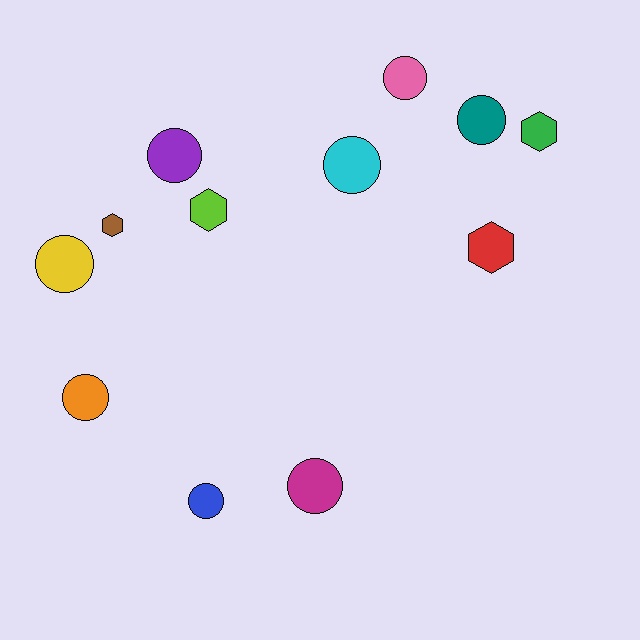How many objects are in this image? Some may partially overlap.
There are 12 objects.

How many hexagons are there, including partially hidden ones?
There are 4 hexagons.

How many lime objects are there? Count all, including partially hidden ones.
There is 1 lime object.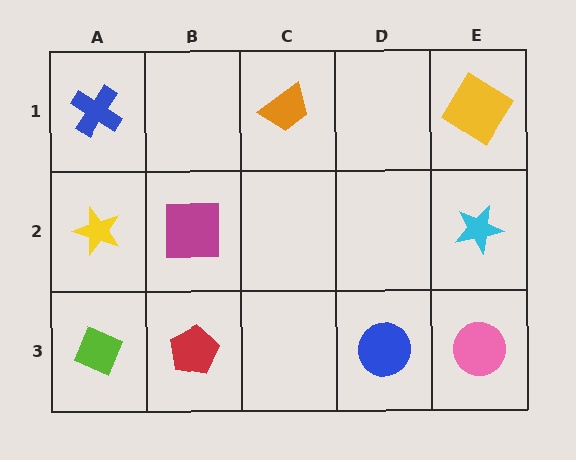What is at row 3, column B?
A red pentagon.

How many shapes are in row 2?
3 shapes.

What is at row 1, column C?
An orange trapezoid.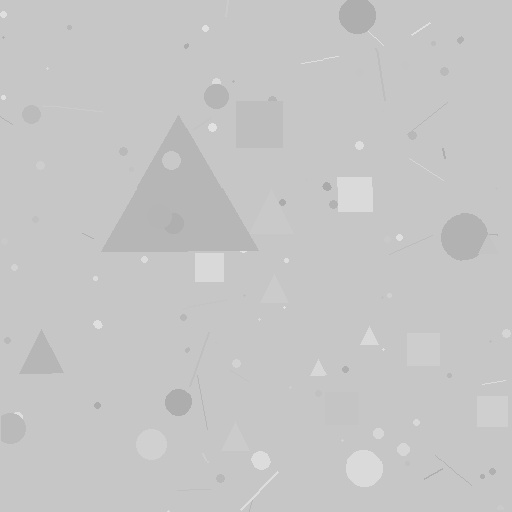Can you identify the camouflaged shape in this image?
The camouflaged shape is a triangle.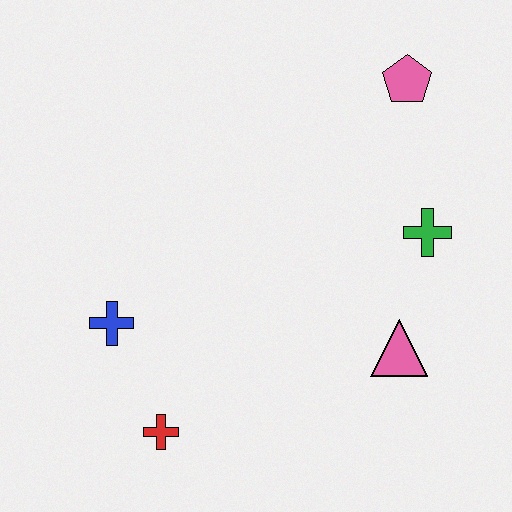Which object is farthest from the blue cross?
The pink pentagon is farthest from the blue cross.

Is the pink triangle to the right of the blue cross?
Yes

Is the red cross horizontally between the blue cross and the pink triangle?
Yes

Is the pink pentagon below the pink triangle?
No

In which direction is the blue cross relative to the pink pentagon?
The blue cross is to the left of the pink pentagon.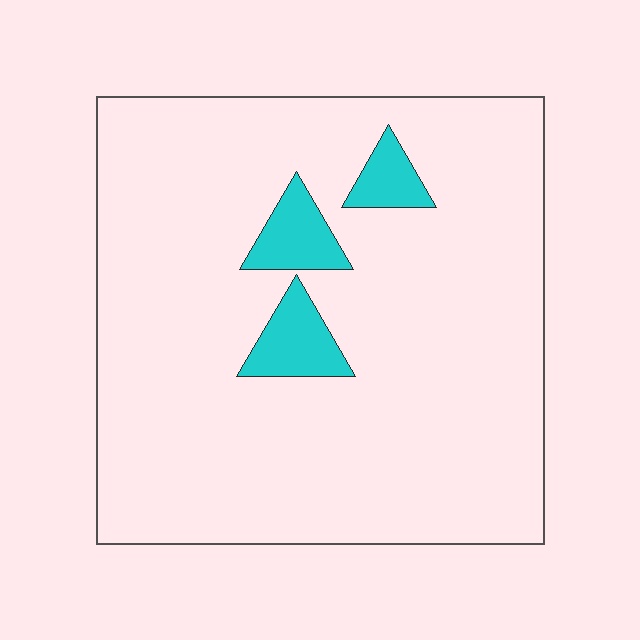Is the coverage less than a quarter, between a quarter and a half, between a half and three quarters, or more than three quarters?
Less than a quarter.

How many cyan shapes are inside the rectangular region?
3.